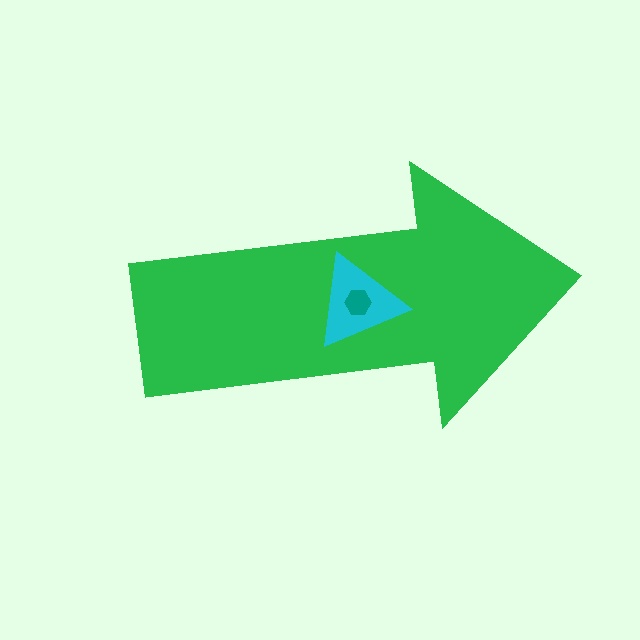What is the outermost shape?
The green arrow.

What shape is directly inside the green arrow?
The cyan triangle.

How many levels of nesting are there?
3.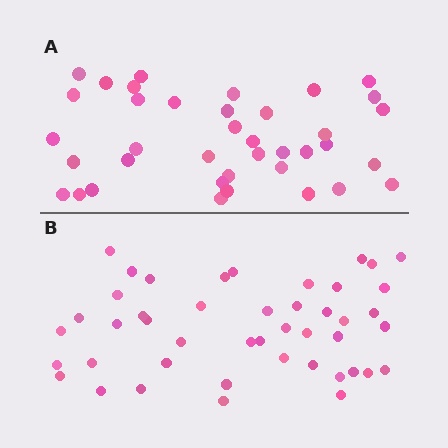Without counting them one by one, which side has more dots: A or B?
Region B (the bottom region) has more dots.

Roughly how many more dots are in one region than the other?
Region B has roughly 8 or so more dots than region A.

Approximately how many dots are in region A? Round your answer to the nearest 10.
About 40 dots. (The exact count is 38, which rounds to 40.)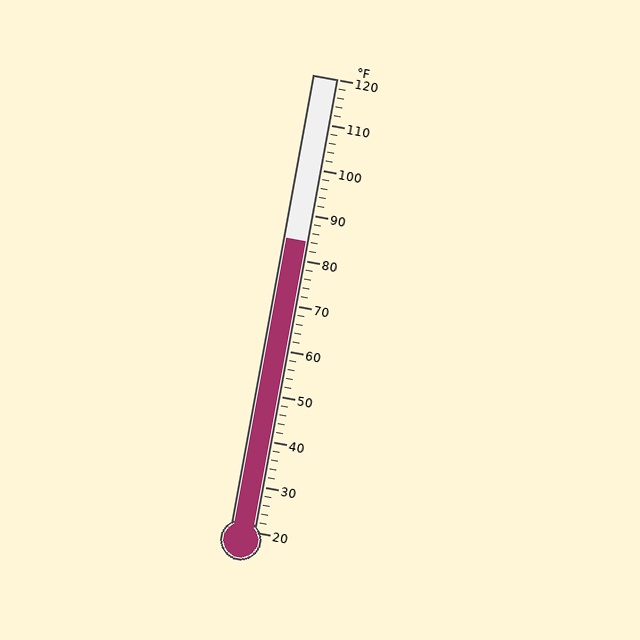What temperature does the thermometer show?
The thermometer shows approximately 84°F.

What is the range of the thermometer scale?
The thermometer scale ranges from 20°F to 120°F.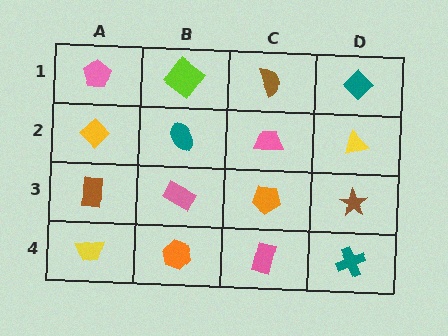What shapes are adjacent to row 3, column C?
A pink trapezoid (row 2, column C), a pink rectangle (row 4, column C), a pink rectangle (row 3, column B), a brown star (row 3, column D).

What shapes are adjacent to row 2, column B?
A lime diamond (row 1, column B), a pink rectangle (row 3, column B), a yellow diamond (row 2, column A), a pink trapezoid (row 2, column C).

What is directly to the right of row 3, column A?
A pink rectangle.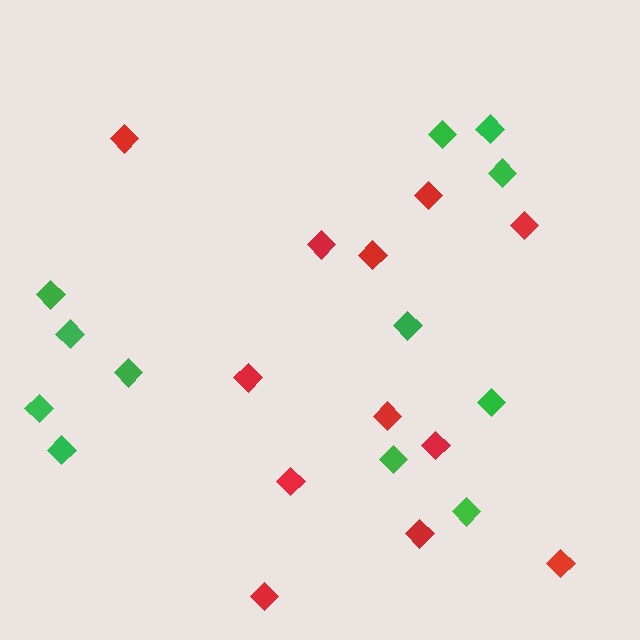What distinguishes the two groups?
There are 2 groups: one group of green diamonds (12) and one group of red diamonds (12).